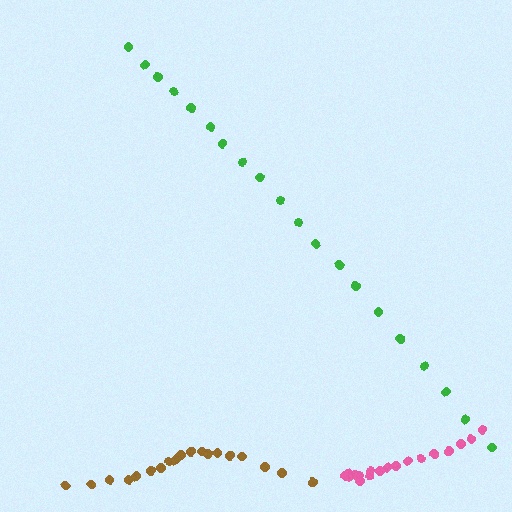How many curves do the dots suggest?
There are 3 distinct paths.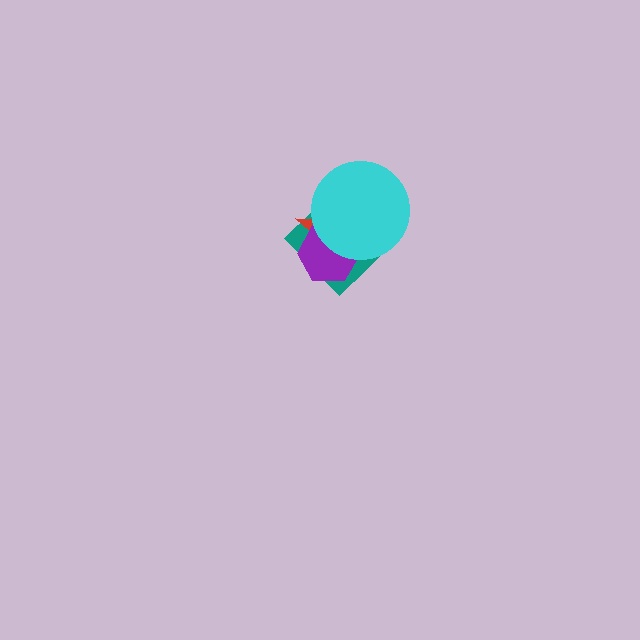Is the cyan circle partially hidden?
No, no other shape covers it.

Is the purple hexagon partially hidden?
Yes, it is partially covered by another shape.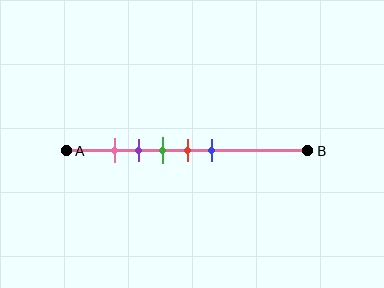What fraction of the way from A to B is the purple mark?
The purple mark is approximately 30% (0.3) of the way from A to B.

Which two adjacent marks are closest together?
The pink and purple marks are the closest adjacent pair.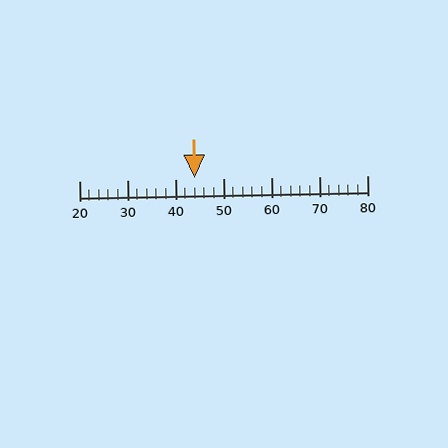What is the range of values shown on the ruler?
The ruler shows values from 20 to 80.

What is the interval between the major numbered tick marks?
The major tick marks are spaced 10 units apart.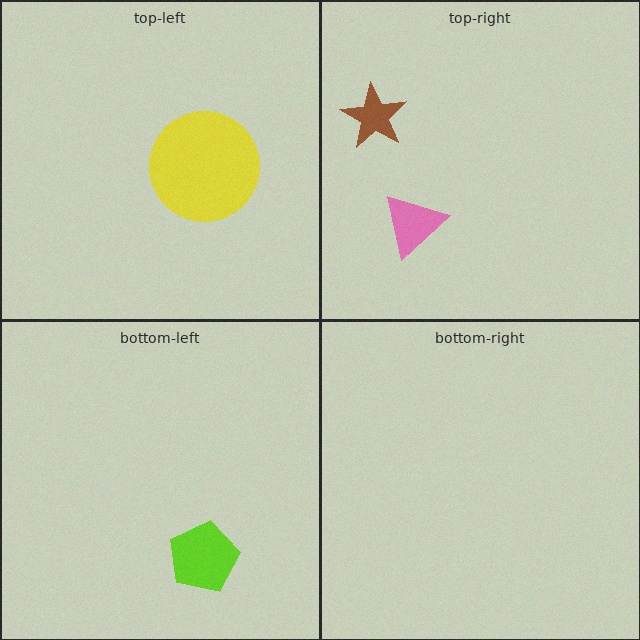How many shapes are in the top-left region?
1.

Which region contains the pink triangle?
The top-right region.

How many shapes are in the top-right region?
2.